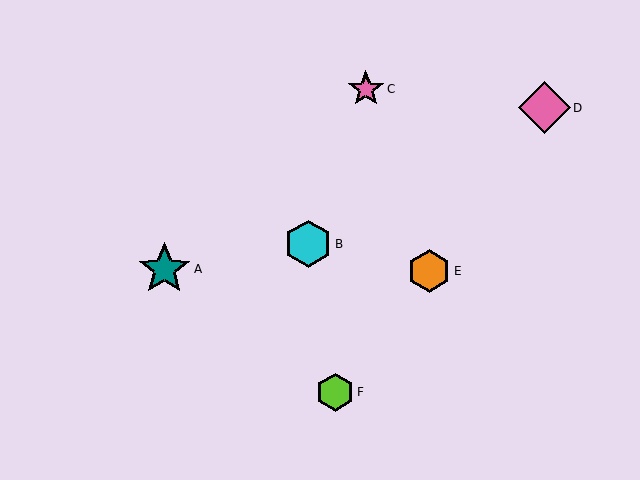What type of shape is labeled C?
Shape C is a pink star.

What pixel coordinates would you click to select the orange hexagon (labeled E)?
Click at (429, 271) to select the orange hexagon E.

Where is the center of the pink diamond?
The center of the pink diamond is at (544, 108).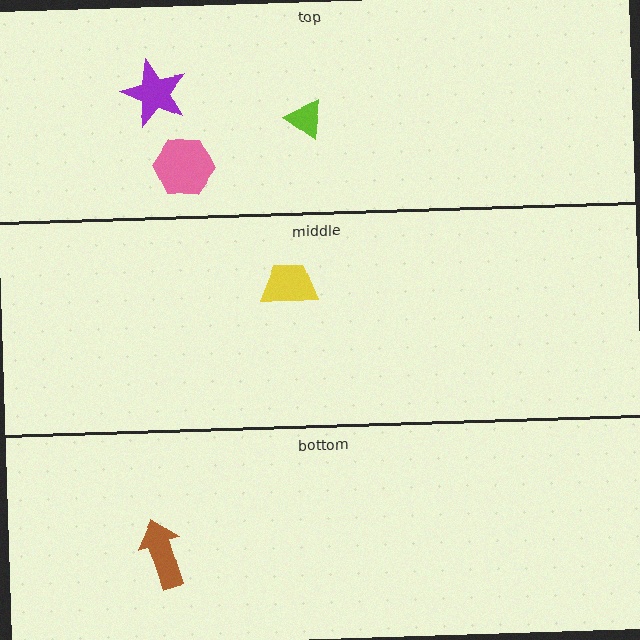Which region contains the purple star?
The top region.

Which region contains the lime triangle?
The top region.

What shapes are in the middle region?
The yellow trapezoid.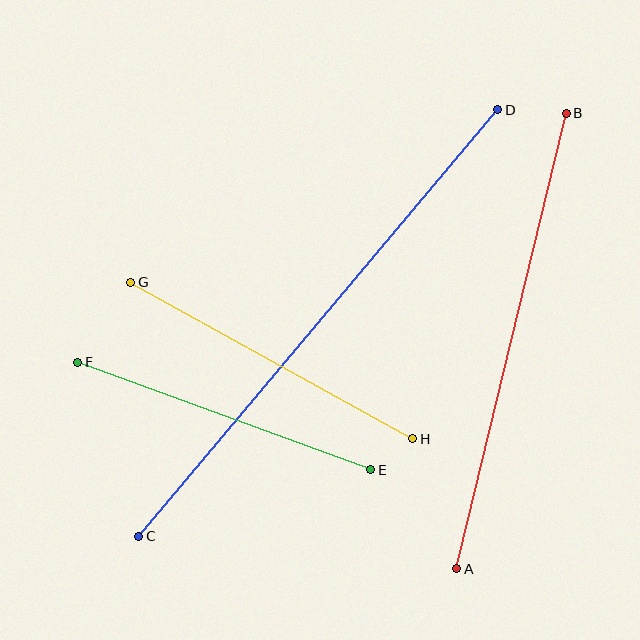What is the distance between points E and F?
The distance is approximately 312 pixels.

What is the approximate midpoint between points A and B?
The midpoint is at approximately (511, 341) pixels.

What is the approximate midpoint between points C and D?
The midpoint is at approximately (318, 323) pixels.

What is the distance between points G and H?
The distance is approximately 323 pixels.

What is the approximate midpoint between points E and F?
The midpoint is at approximately (224, 416) pixels.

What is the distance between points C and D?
The distance is approximately 557 pixels.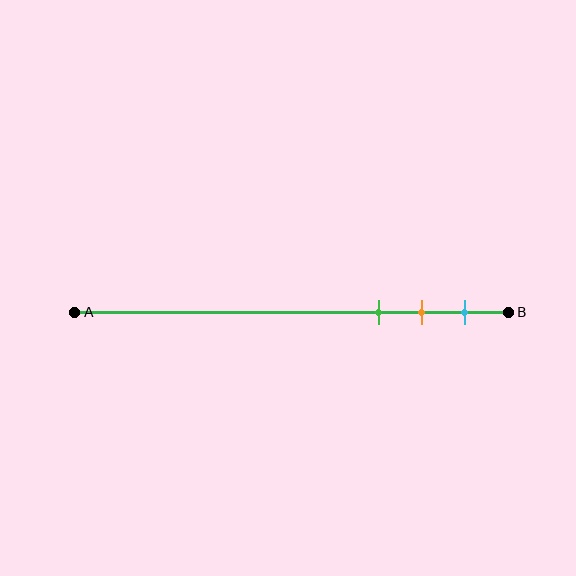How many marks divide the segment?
There are 3 marks dividing the segment.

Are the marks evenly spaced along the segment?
Yes, the marks are approximately evenly spaced.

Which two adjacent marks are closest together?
The orange and cyan marks are the closest adjacent pair.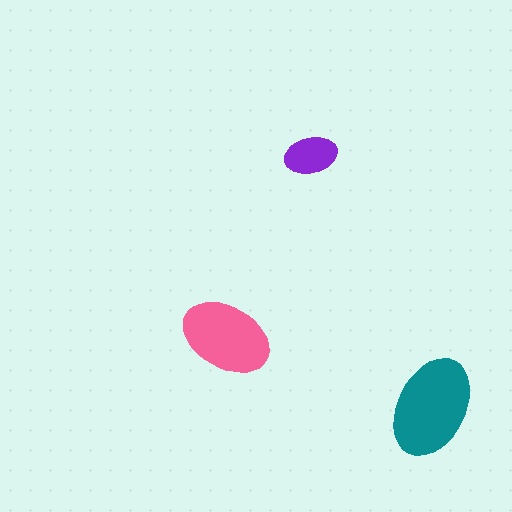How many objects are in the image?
There are 3 objects in the image.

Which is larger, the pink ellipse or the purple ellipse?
The pink one.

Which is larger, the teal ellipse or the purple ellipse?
The teal one.